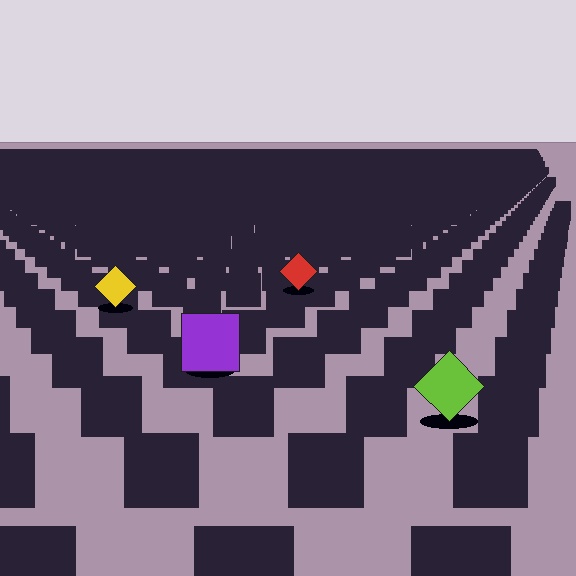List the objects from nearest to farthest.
From nearest to farthest: the lime diamond, the purple square, the yellow diamond, the red diamond.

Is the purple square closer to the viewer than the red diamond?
Yes. The purple square is closer — you can tell from the texture gradient: the ground texture is coarser near it.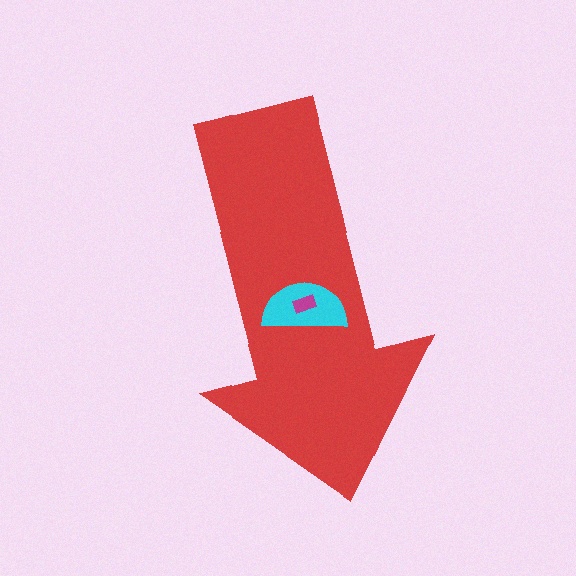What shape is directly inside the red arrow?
The cyan semicircle.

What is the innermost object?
The magenta rectangle.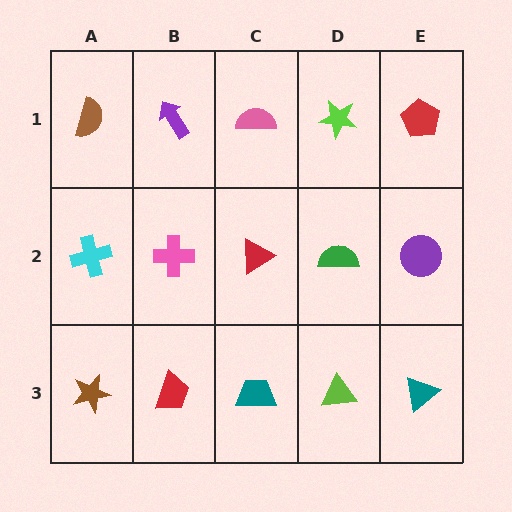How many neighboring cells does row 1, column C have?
3.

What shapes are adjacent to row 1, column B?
A pink cross (row 2, column B), a brown semicircle (row 1, column A), a pink semicircle (row 1, column C).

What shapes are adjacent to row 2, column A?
A brown semicircle (row 1, column A), a brown star (row 3, column A), a pink cross (row 2, column B).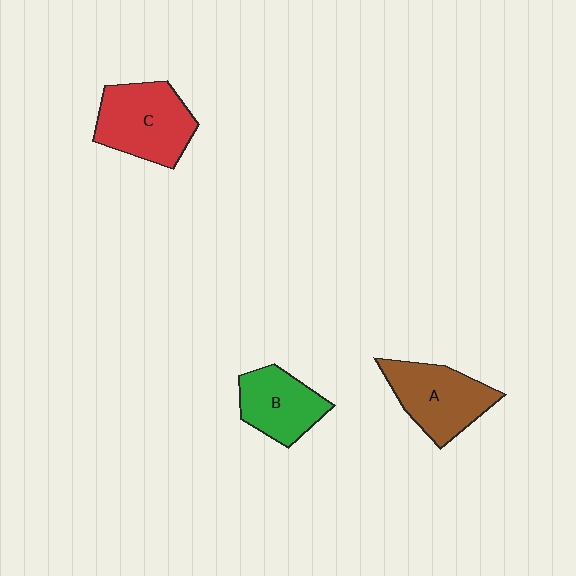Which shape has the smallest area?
Shape B (green).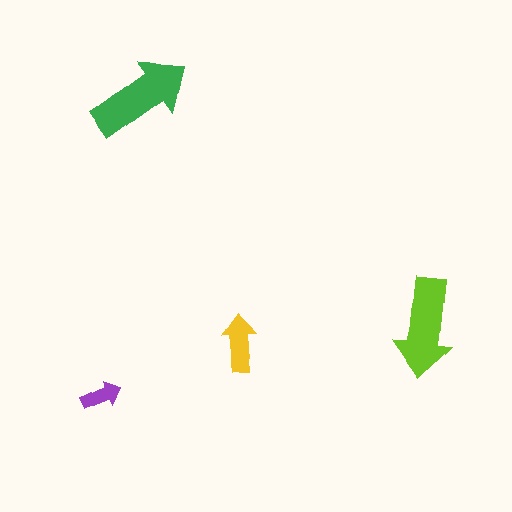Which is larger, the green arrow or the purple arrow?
The green one.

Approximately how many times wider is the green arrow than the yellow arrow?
About 2 times wider.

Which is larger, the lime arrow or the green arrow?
The green one.